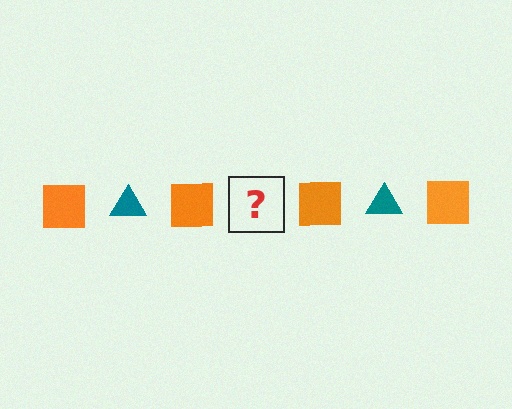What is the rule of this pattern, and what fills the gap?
The rule is that the pattern alternates between orange square and teal triangle. The gap should be filled with a teal triangle.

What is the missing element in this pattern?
The missing element is a teal triangle.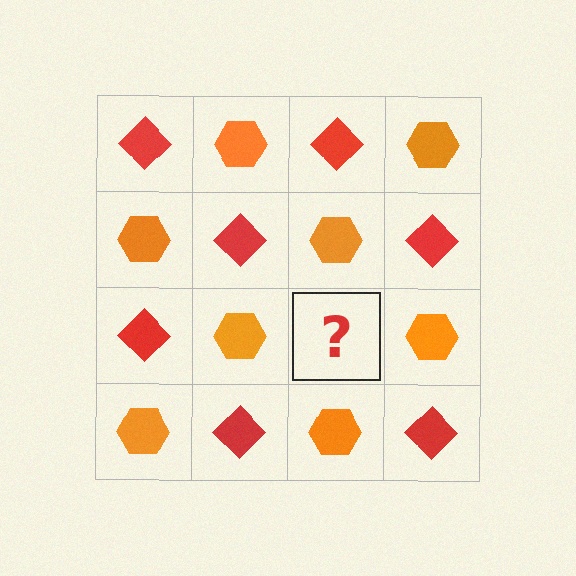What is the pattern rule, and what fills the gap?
The rule is that it alternates red diamond and orange hexagon in a checkerboard pattern. The gap should be filled with a red diamond.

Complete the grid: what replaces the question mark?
The question mark should be replaced with a red diamond.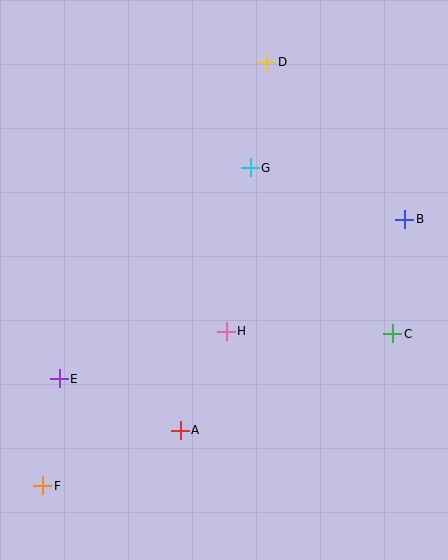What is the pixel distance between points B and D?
The distance between B and D is 209 pixels.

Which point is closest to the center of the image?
Point H at (226, 331) is closest to the center.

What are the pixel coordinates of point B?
Point B is at (405, 219).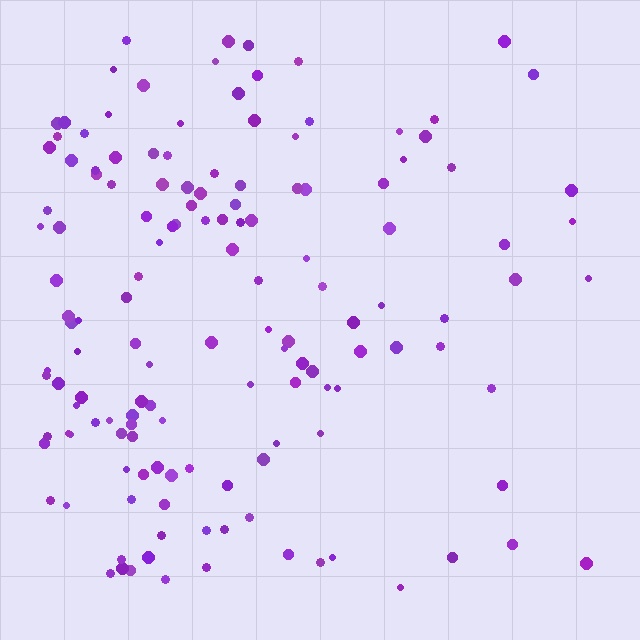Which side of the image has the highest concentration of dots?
The left.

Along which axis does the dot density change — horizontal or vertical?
Horizontal.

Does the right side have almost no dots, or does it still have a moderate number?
Still a moderate number, just noticeably fewer than the left.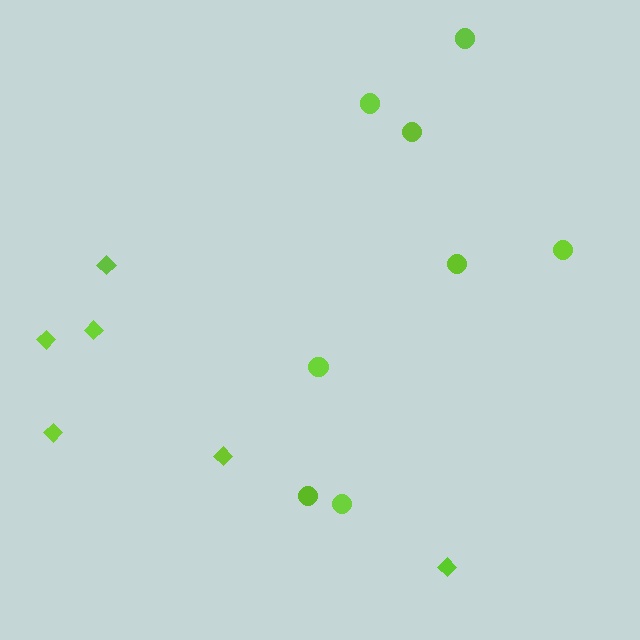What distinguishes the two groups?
There are 2 groups: one group of circles (8) and one group of diamonds (6).